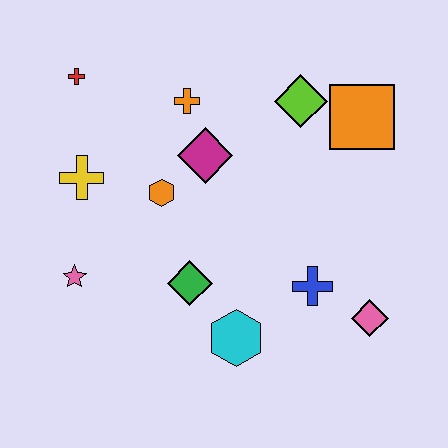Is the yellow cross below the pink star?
No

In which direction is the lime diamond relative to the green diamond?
The lime diamond is above the green diamond.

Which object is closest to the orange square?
The lime diamond is closest to the orange square.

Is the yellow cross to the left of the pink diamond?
Yes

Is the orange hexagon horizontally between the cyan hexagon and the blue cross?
No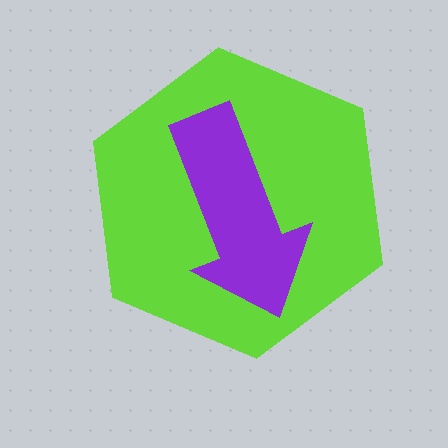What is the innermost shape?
The purple arrow.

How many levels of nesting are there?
2.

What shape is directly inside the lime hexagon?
The purple arrow.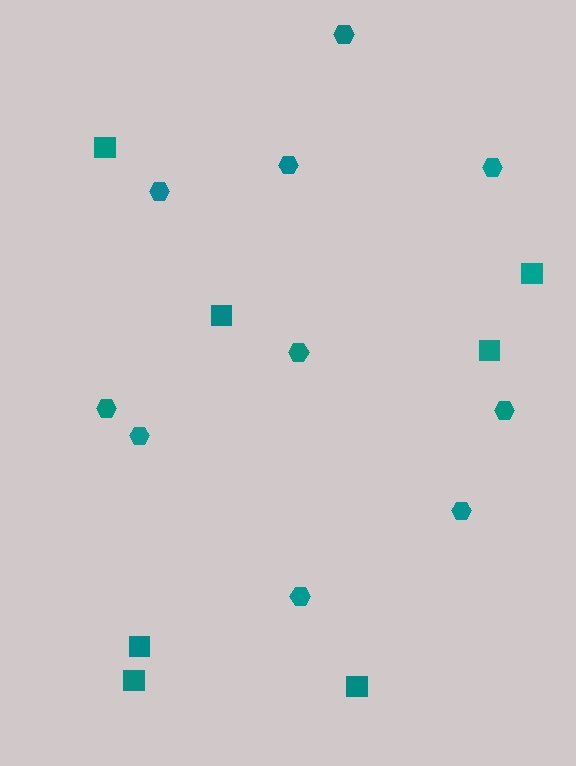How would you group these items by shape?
There are 2 groups: one group of hexagons (10) and one group of squares (7).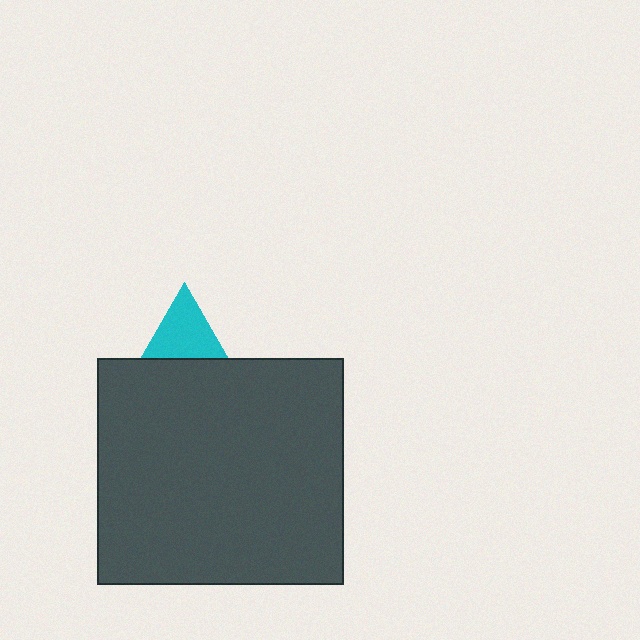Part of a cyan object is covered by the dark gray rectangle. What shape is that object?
It is a triangle.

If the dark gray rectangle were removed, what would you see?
You would see the complete cyan triangle.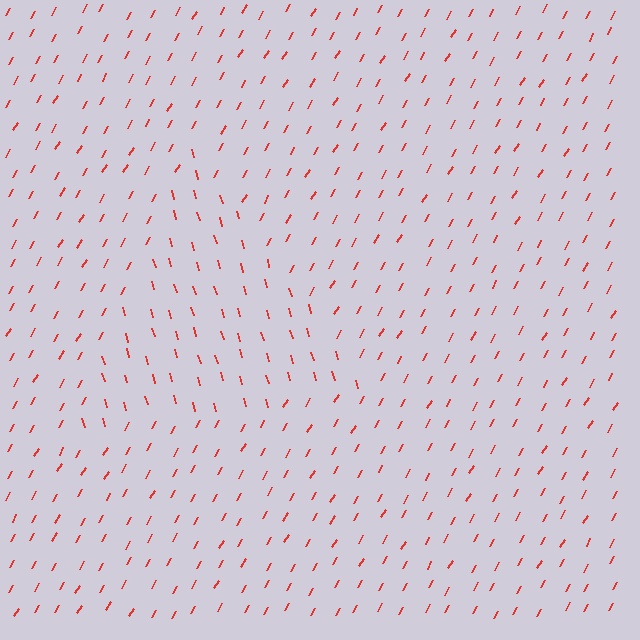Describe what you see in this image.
The image is filled with small red line segments. A triangle region in the image has lines oriented differently from the surrounding lines, creating a visible texture boundary.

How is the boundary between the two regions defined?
The boundary is defined purely by a change in line orientation (approximately 45 degrees difference). All lines are the same color and thickness.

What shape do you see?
I see a triangle.